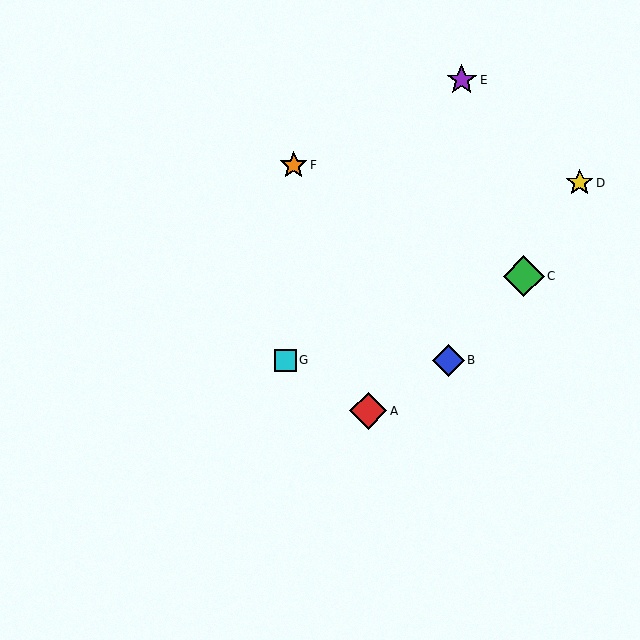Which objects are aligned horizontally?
Objects B, G are aligned horizontally.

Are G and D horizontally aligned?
No, G is at y≈360 and D is at y≈183.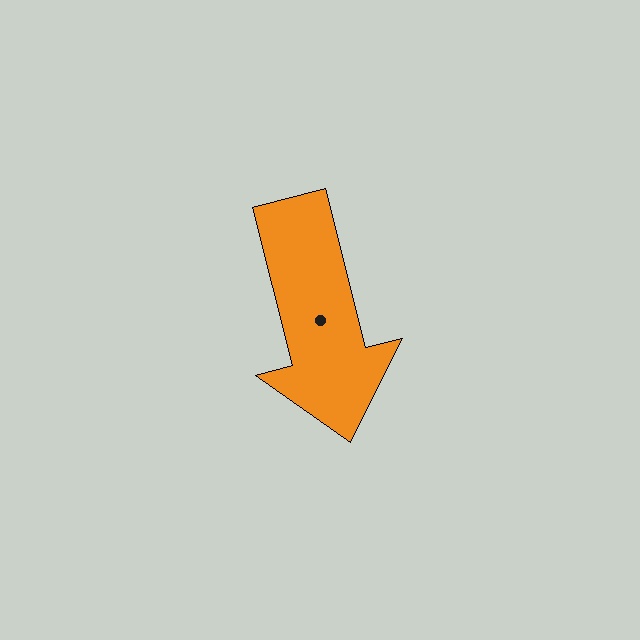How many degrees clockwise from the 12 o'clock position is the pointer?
Approximately 166 degrees.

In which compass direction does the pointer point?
South.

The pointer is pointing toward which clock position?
Roughly 6 o'clock.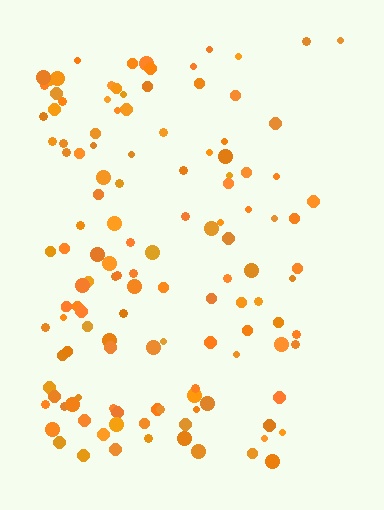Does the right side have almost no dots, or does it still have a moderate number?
Still a moderate number, just noticeably fewer than the left.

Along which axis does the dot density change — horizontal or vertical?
Horizontal.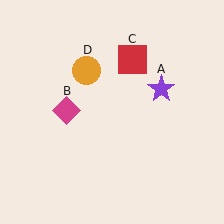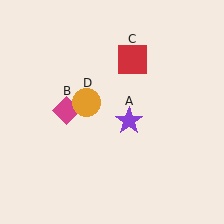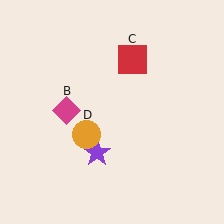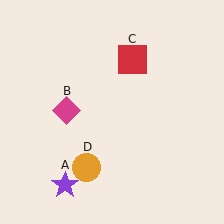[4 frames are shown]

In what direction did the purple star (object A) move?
The purple star (object A) moved down and to the left.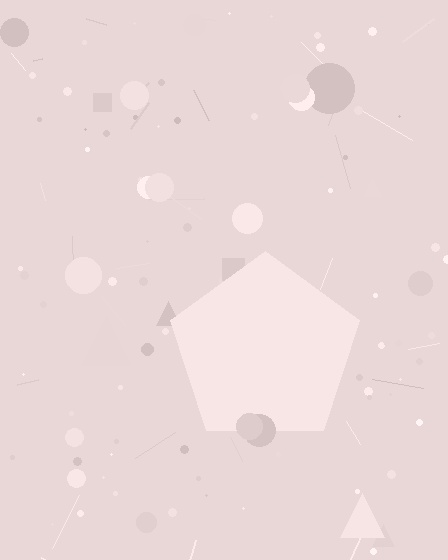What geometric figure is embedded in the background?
A pentagon is embedded in the background.